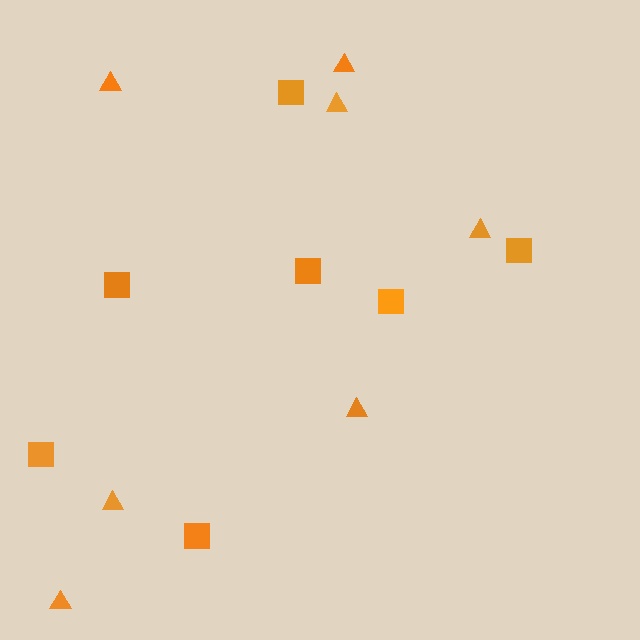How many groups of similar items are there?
There are 2 groups: one group of triangles (7) and one group of squares (7).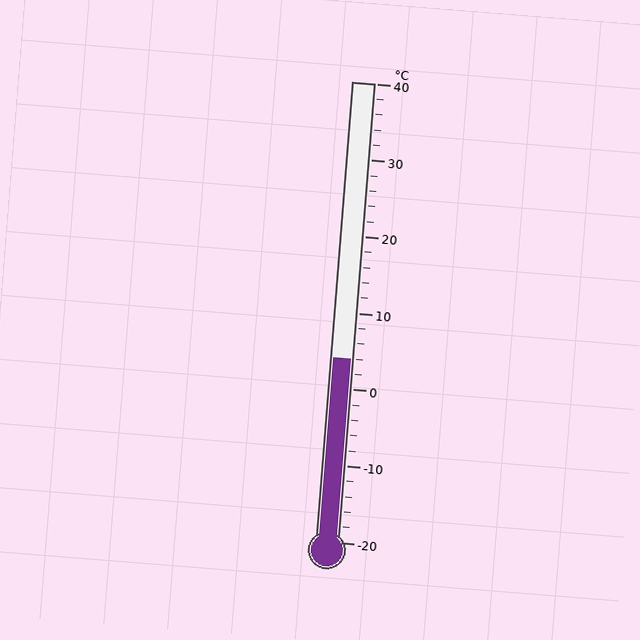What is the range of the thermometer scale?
The thermometer scale ranges from -20°C to 40°C.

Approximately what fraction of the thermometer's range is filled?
The thermometer is filled to approximately 40% of its range.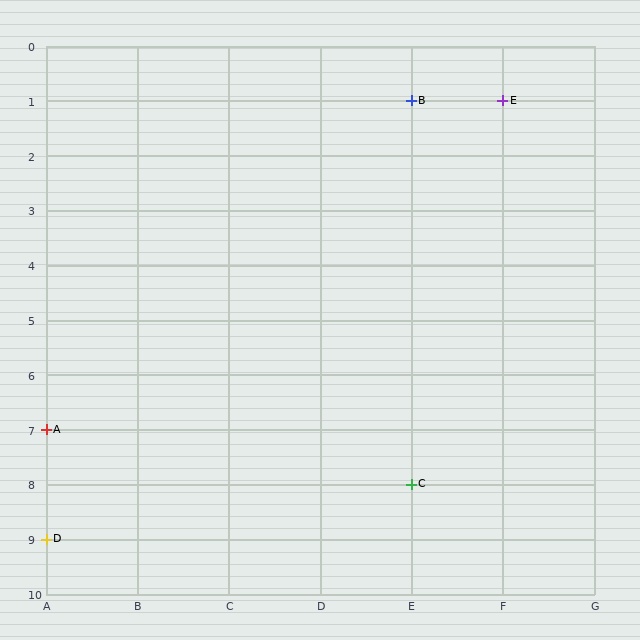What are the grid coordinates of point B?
Point B is at grid coordinates (E, 1).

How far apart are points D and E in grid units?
Points D and E are 5 columns and 8 rows apart (about 9.4 grid units diagonally).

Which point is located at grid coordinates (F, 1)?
Point E is at (F, 1).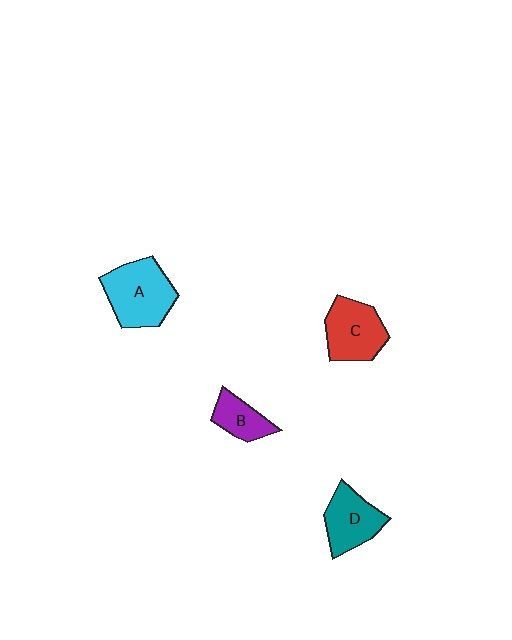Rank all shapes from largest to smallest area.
From largest to smallest: A (cyan), C (red), D (teal), B (purple).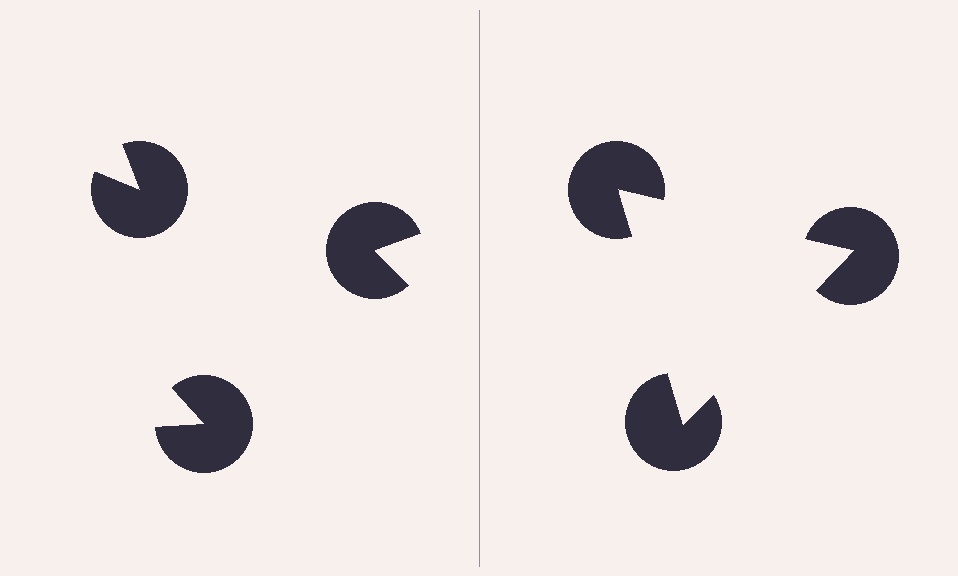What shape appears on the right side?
An illusory triangle.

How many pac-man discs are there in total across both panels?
6 — 3 on each side.